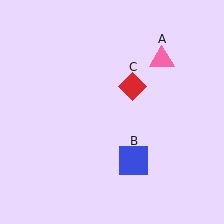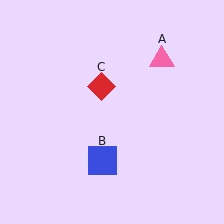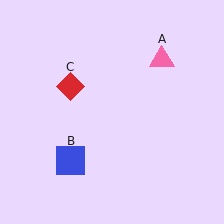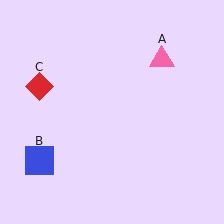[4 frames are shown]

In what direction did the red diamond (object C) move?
The red diamond (object C) moved left.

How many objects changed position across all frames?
2 objects changed position: blue square (object B), red diamond (object C).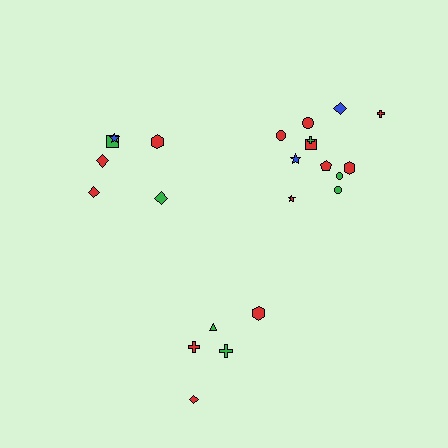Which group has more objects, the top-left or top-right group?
The top-right group.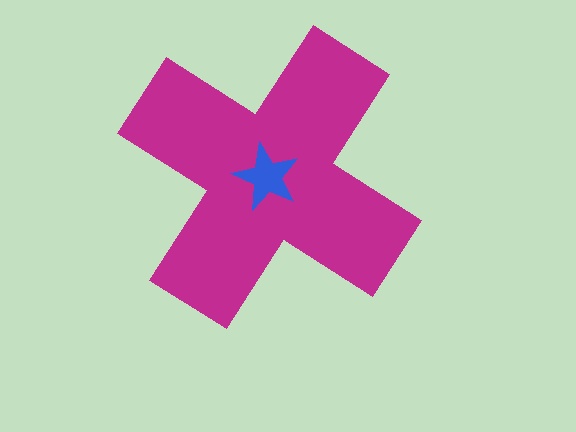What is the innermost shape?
The blue star.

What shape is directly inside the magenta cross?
The blue star.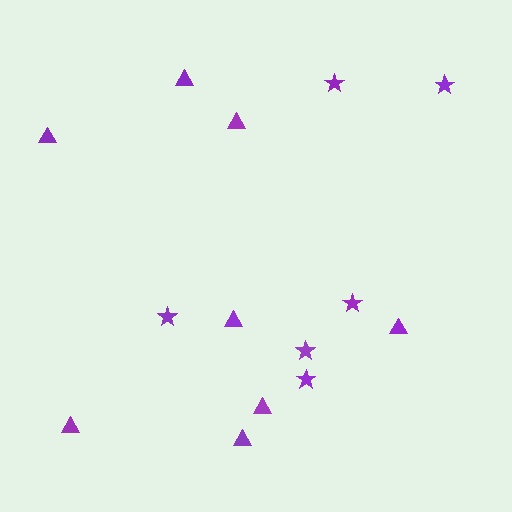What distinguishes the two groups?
There are 2 groups: one group of triangles (8) and one group of stars (6).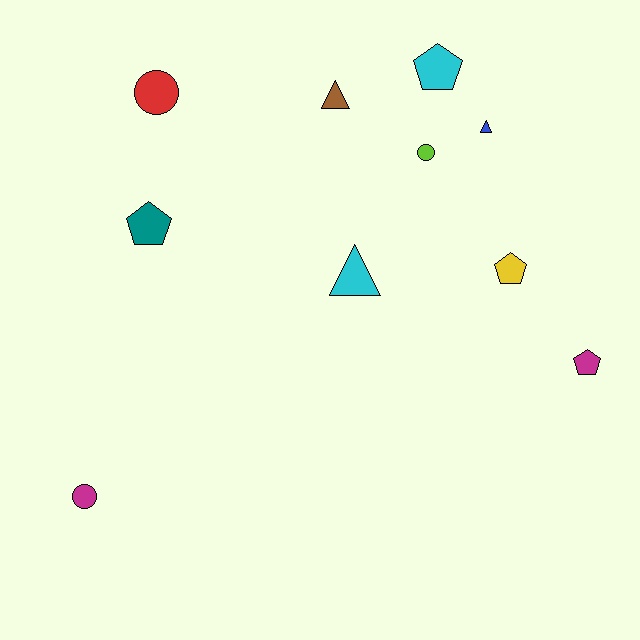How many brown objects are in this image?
There is 1 brown object.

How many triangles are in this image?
There are 3 triangles.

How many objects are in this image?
There are 10 objects.